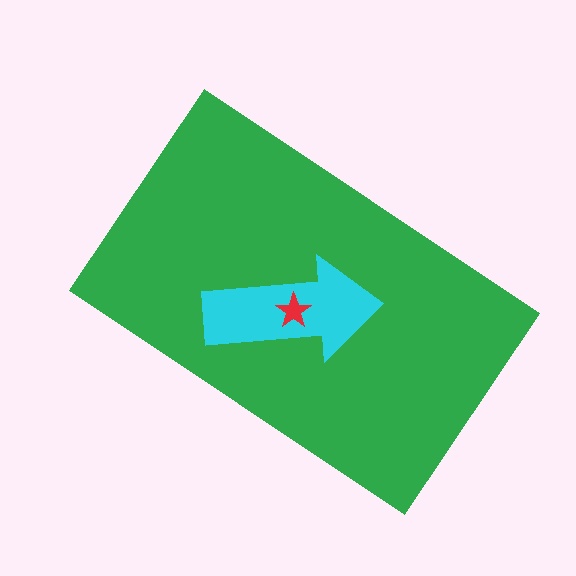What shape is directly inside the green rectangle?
The cyan arrow.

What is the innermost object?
The red star.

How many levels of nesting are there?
3.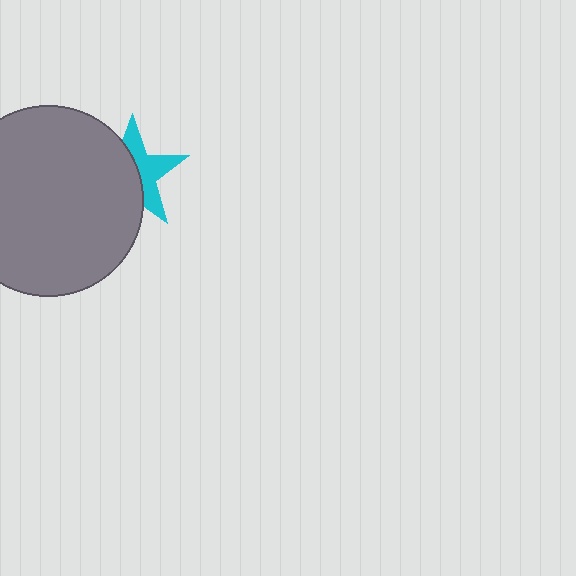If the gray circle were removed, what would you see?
You would see the complete cyan star.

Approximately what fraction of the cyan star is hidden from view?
Roughly 54% of the cyan star is hidden behind the gray circle.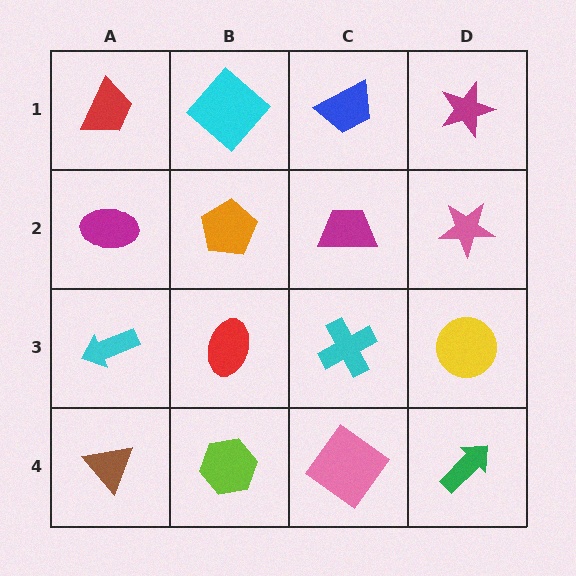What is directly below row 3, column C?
A pink diamond.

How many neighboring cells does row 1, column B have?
3.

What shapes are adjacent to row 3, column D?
A pink star (row 2, column D), a green arrow (row 4, column D), a cyan cross (row 3, column C).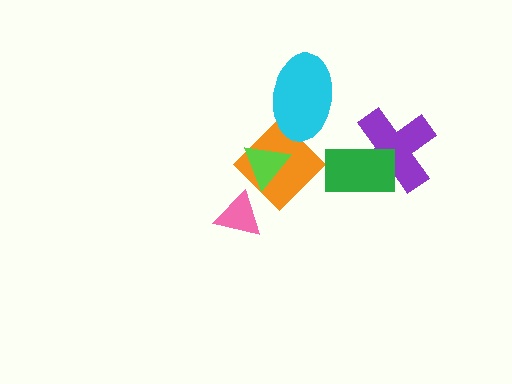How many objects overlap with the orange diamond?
3 objects overlap with the orange diamond.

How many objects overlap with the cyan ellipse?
1 object overlaps with the cyan ellipse.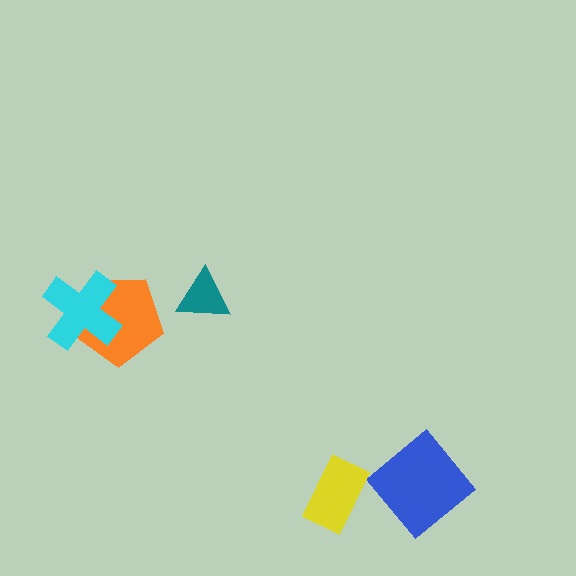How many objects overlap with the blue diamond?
0 objects overlap with the blue diamond.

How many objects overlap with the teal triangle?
0 objects overlap with the teal triangle.